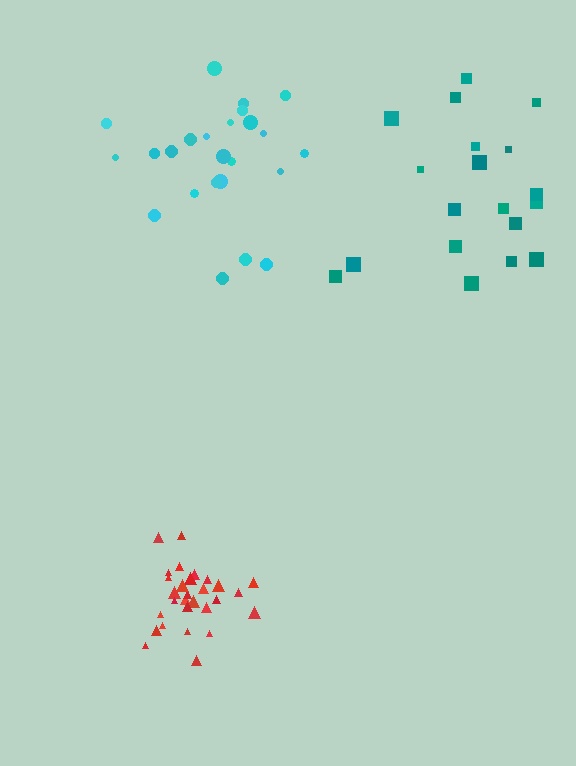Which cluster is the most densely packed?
Red.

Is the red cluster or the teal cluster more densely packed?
Red.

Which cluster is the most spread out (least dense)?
Teal.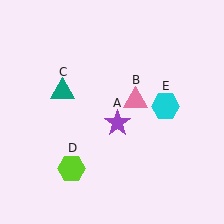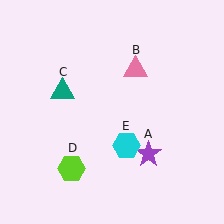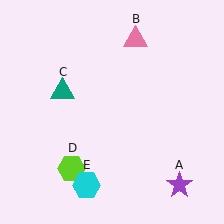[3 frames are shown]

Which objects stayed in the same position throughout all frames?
Teal triangle (object C) and lime hexagon (object D) remained stationary.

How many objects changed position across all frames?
3 objects changed position: purple star (object A), pink triangle (object B), cyan hexagon (object E).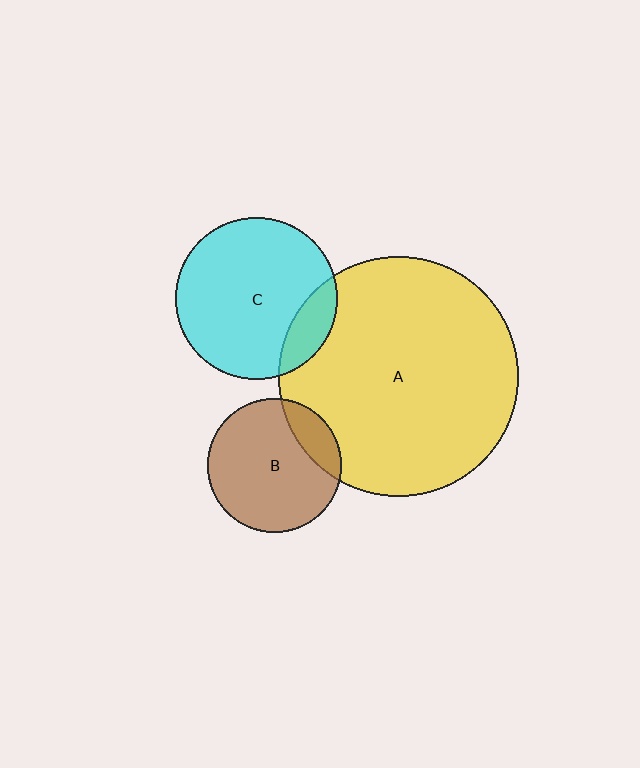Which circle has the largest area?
Circle A (yellow).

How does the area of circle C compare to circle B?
Approximately 1.5 times.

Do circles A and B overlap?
Yes.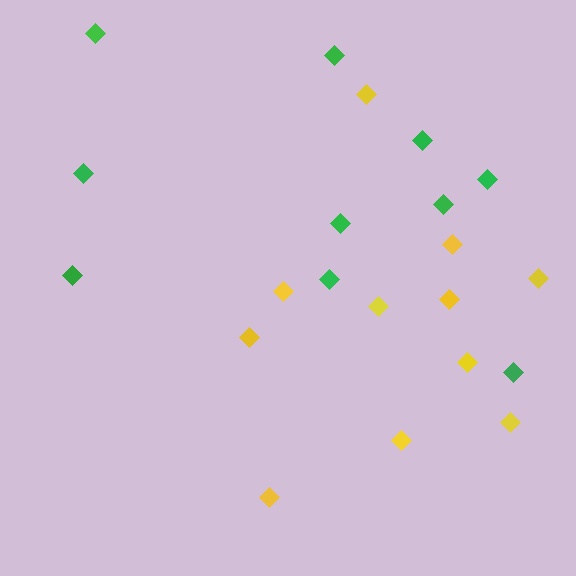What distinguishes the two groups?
There are 2 groups: one group of green diamonds (10) and one group of yellow diamonds (11).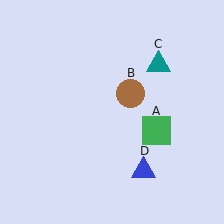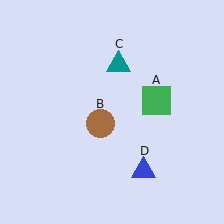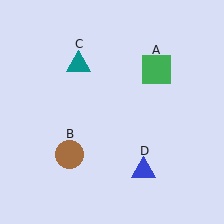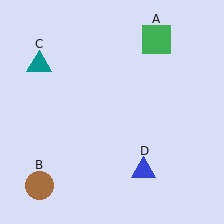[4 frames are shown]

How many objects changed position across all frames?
3 objects changed position: green square (object A), brown circle (object B), teal triangle (object C).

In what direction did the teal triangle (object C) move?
The teal triangle (object C) moved left.